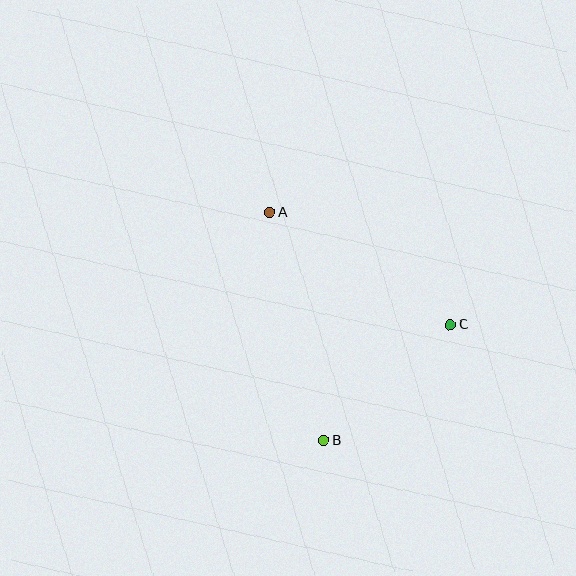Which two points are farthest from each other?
Points A and B are farthest from each other.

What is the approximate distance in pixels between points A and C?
The distance between A and C is approximately 212 pixels.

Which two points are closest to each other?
Points B and C are closest to each other.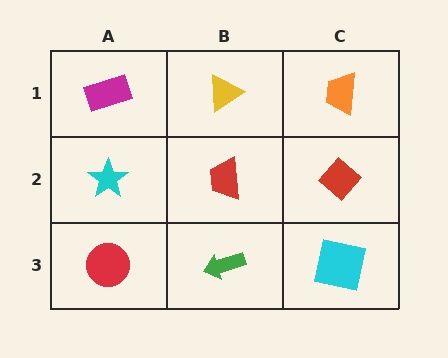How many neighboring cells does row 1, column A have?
2.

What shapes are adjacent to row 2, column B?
A yellow triangle (row 1, column B), a green arrow (row 3, column B), a cyan star (row 2, column A), a red diamond (row 2, column C).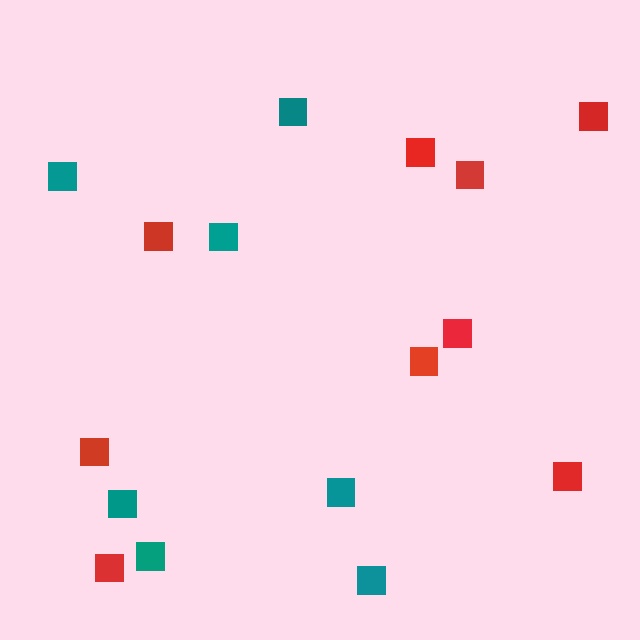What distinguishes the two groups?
There are 2 groups: one group of red squares (9) and one group of teal squares (7).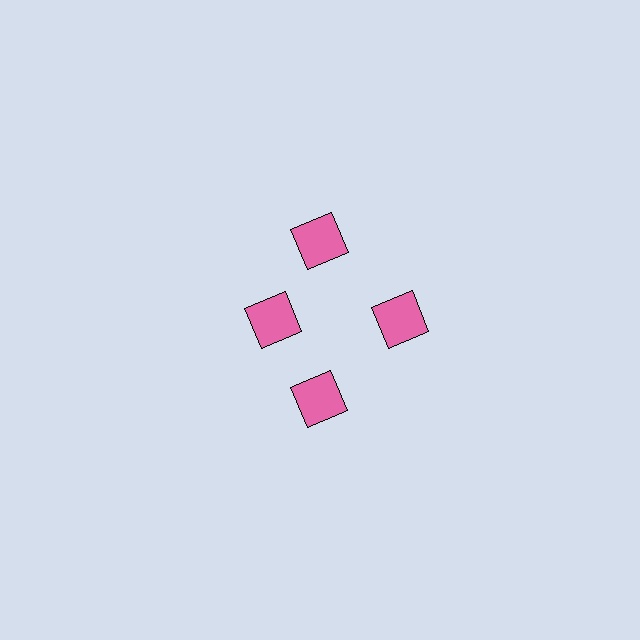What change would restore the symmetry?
The symmetry would be restored by moving it outward, back onto the ring so that all 4 squares sit at equal angles and equal distance from the center.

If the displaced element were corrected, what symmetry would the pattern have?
It would have 4-fold rotational symmetry — the pattern would map onto itself every 90 degrees.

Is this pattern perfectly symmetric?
No. The 4 pink squares are arranged in a ring, but one element near the 9 o'clock position is pulled inward toward the center, breaking the 4-fold rotational symmetry.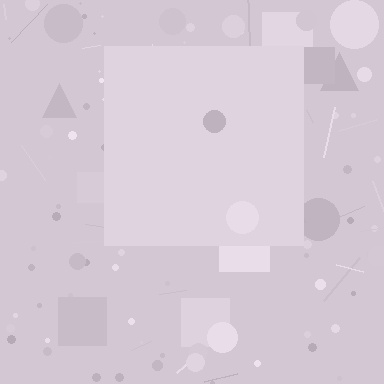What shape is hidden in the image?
A square is hidden in the image.